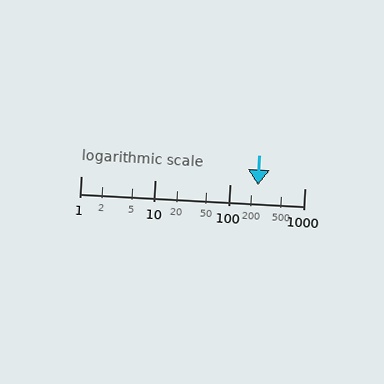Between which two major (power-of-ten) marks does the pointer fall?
The pointer is between 100 and 1000.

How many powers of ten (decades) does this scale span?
The scale spans 3 decades, from 1 to 1000.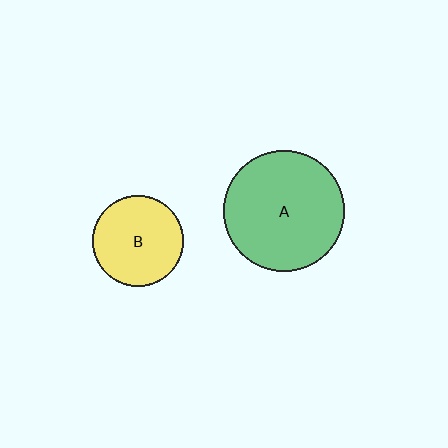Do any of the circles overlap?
No, none of the circles overlap.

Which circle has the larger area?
Circle A (green).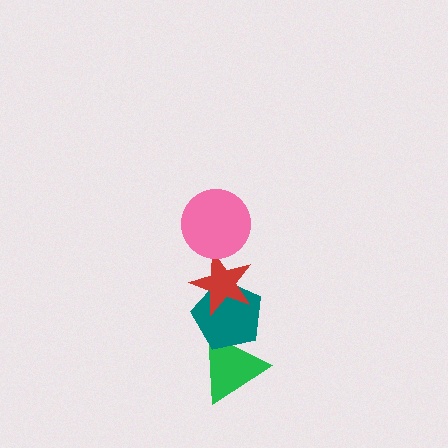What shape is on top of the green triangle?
The teal pentagon is on top of the green triangle.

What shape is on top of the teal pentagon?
The red star is on top of the teal pentagon.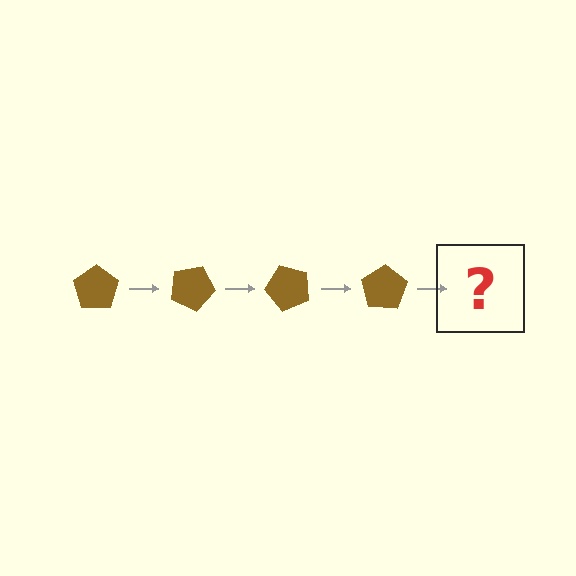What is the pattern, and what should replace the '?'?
The pattern is that the pentagon rotates 25 degrees each step. The '?' should be a brown pentagon rotated 100 degrees.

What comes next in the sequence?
The next element should be a brown pentagon rotated 100 degrees.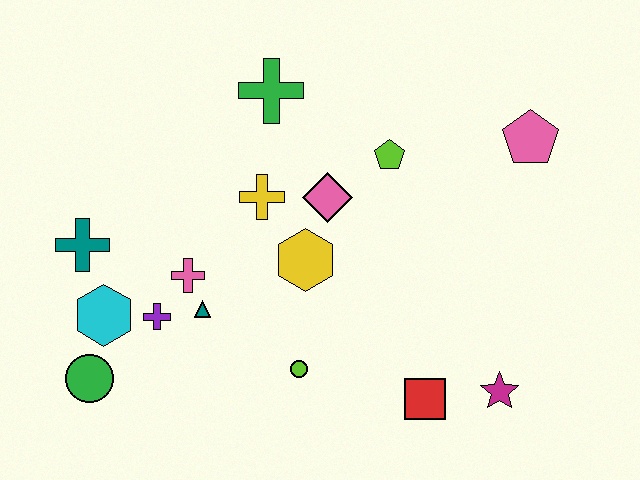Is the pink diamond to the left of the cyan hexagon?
No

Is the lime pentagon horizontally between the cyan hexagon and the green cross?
No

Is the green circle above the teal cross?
No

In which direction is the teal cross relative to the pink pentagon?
The teal cross is to the left of the pink pentagon.